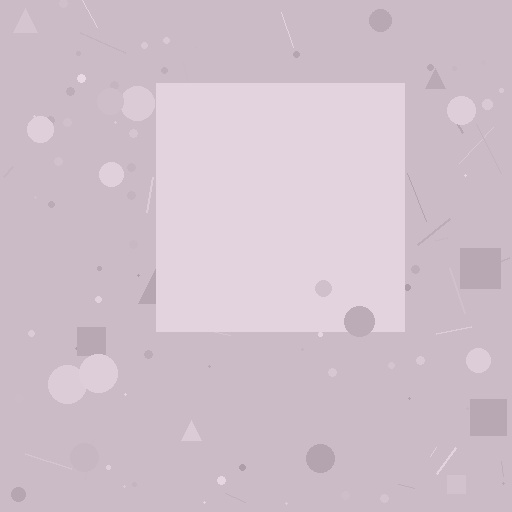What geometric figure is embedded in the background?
A square is embedded in the background.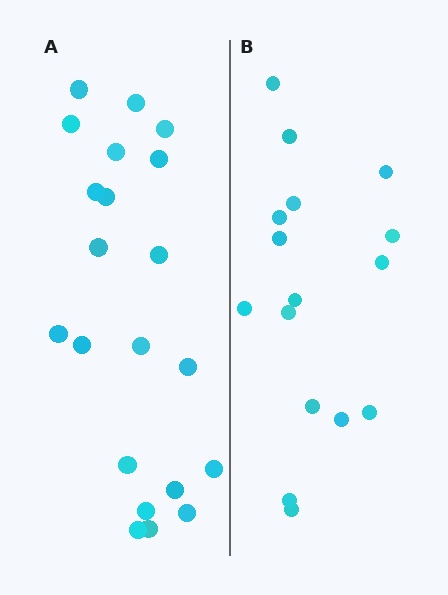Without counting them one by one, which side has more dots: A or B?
Region A (the left region) has more dots.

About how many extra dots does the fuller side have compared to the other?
Region A has about 5 more dots than region B.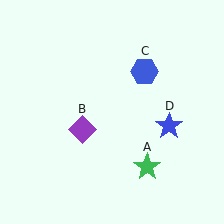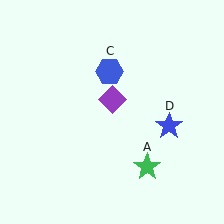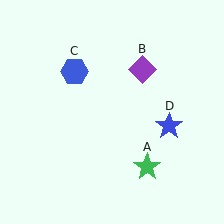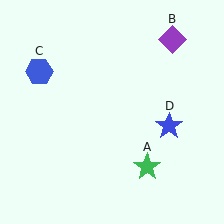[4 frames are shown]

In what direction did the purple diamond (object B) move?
The purple diamond (object B) moved up and to the right.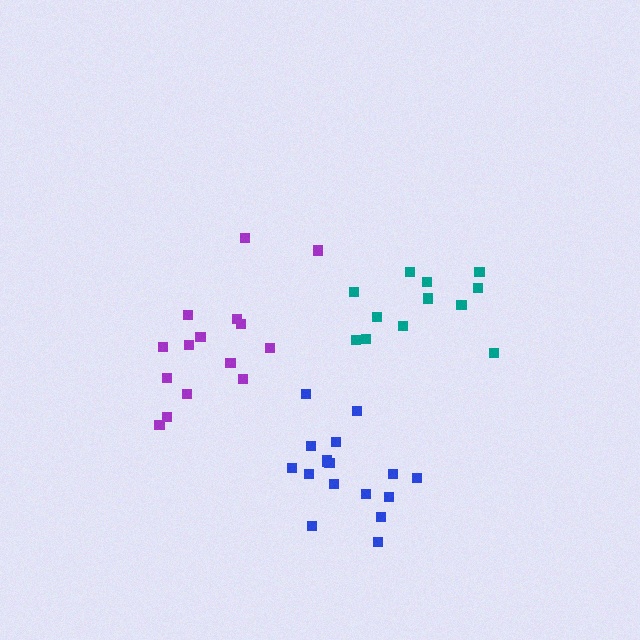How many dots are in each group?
Group 1: 17 dots, Group 2: 15 dots, Group 3: 12 dots (44 total).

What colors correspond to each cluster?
The clusters are colored: blue, purple, teal.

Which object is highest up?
The teal cluster is topmost.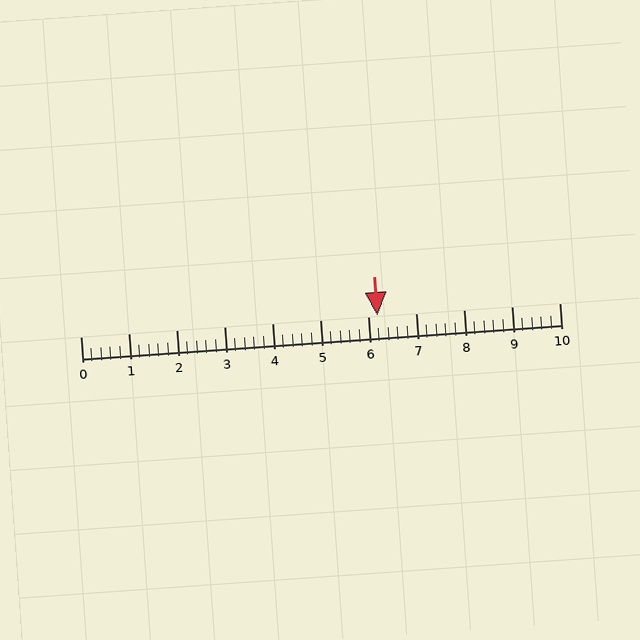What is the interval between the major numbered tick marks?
The major tick marks are spaced 1 units apart.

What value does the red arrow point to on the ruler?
The red arrow points to approximately 6.2.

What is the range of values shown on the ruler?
The ruler shows values from 0 to 10.